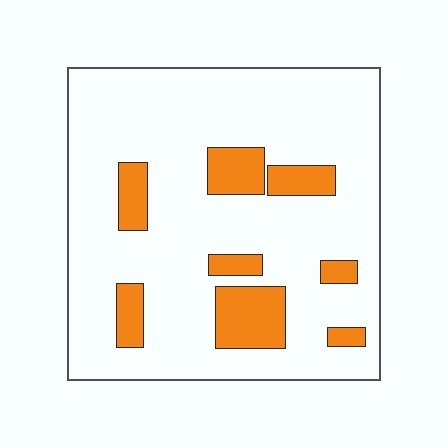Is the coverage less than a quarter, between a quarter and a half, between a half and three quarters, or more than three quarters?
Less than a quarter.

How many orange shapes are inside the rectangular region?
8.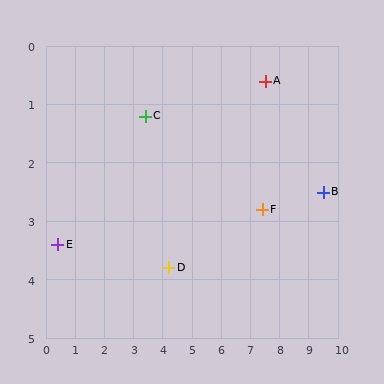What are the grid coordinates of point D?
Point D is at approximately (4.2, 3.8).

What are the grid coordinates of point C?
Point C is at approximately (3.4, 1.2).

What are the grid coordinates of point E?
Point E is at approximately (0.4, 3.4).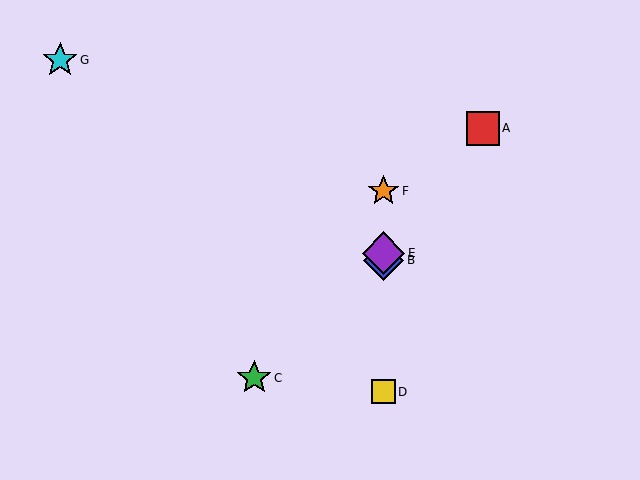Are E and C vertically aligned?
No, E is at x≈384 and C is at x≈254.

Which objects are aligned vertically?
Objects B, D, E, F are aligned vertically.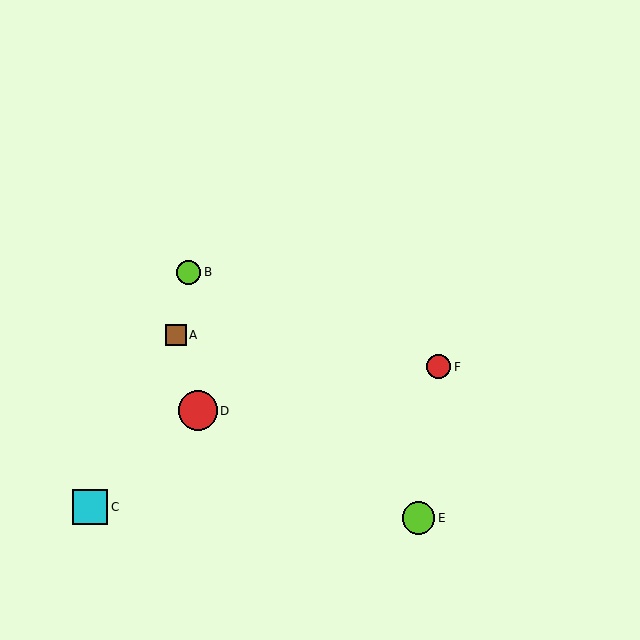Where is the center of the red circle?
The center of the red circle is at (438, 367).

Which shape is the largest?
The red circle (labeled D) is the largest.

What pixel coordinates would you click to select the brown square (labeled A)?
Click at (176, 335) to select the brown square A.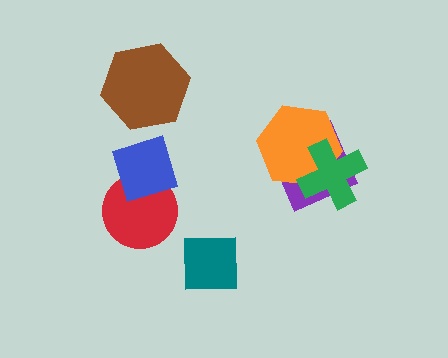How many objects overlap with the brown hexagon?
0 objects overlap with the brown hexagon.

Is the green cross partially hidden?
No, no other shape covers it.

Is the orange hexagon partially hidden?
Yes, it is partially covered by another shape.